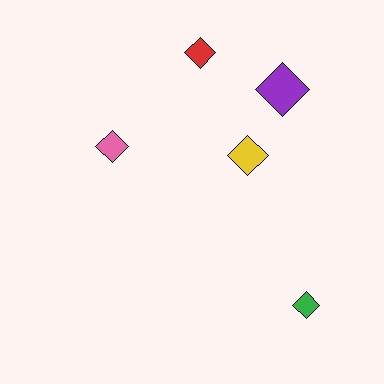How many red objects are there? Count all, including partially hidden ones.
There is 1 red object.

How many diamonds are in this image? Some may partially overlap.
There are 5 diamonds.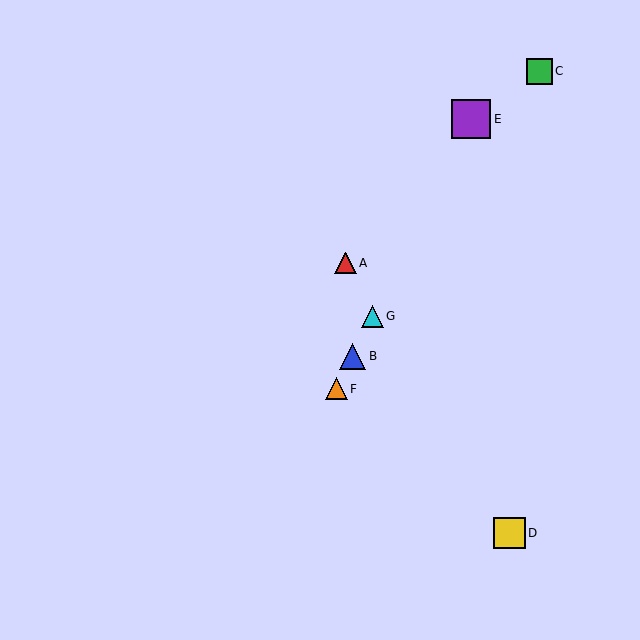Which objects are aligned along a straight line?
Objects B, E, F, G are aligned along a straight line.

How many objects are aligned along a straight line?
4 objects (B, E, F, G) are aligned along a straight line.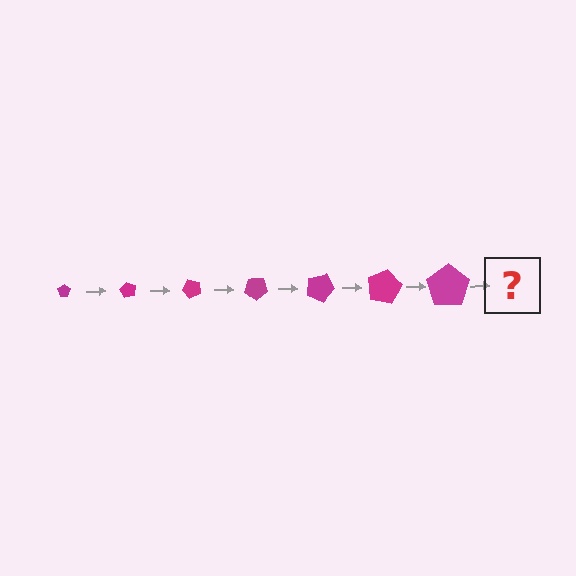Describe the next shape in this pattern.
It should be a pentagon, larger than the previous one and rotated 420 degrees from the start.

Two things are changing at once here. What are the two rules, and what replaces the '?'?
The two rules are that the pentagon grows larger each step and it rotates 60 degrees each step. The '?' should be a pentagon, larger than the previous one and rotated 420 degrees from the start.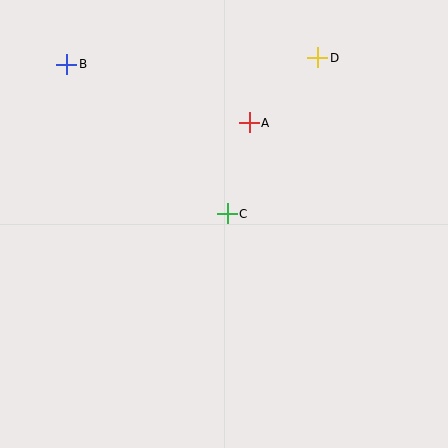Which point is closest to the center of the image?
Point C at (227, 214) is closest to the center.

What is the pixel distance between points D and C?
The distance between D and C is 180 pixels.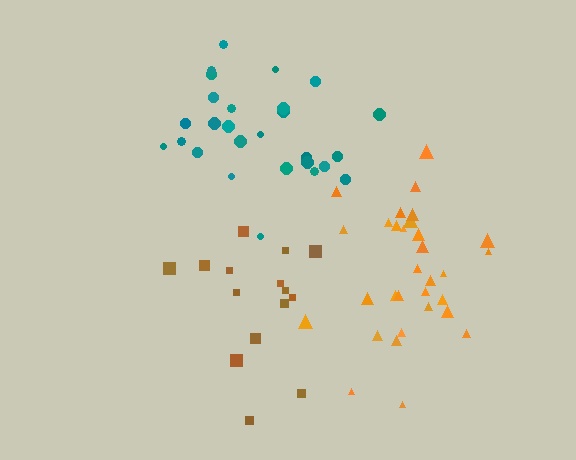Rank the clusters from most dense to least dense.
teal, orange, brown.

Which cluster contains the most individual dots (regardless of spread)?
Orange (31).